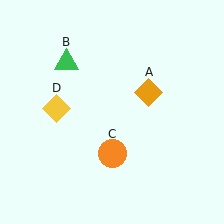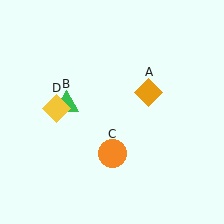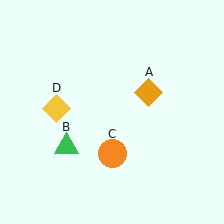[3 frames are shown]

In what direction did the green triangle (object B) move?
The green triangle (object B) moved down.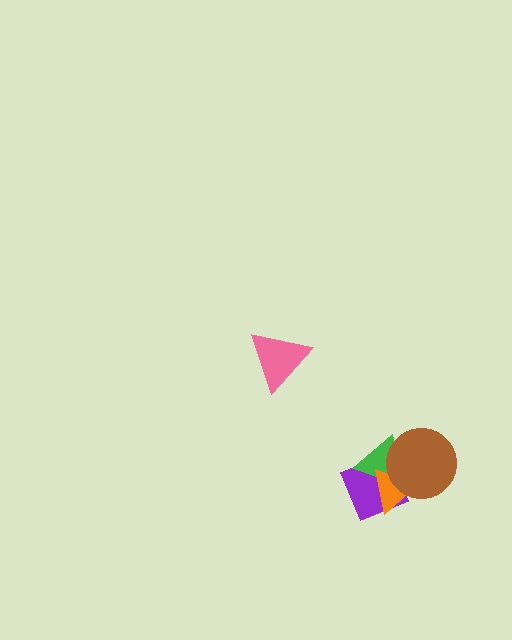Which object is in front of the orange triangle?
The brown circle is in front of the orange triangle.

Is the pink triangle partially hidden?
No, no other shape covers it.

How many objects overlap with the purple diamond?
3 objects overlap with the purple diamond.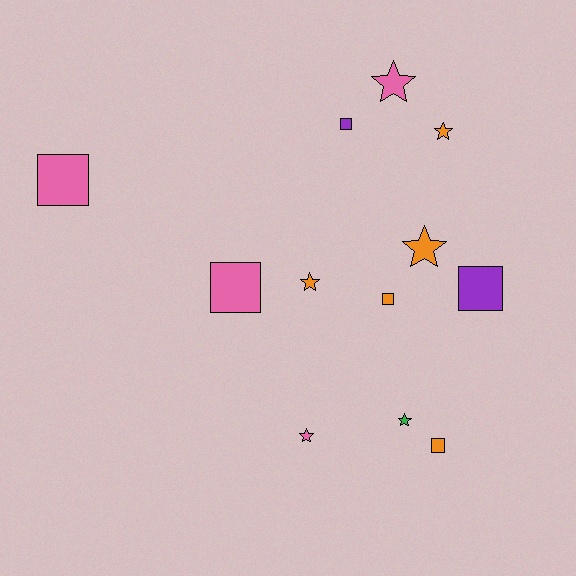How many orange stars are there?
There are 3 orange stars.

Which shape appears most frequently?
Square, with 6 objects.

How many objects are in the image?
There are 12 objects.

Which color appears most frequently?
Orange, with 5 objects.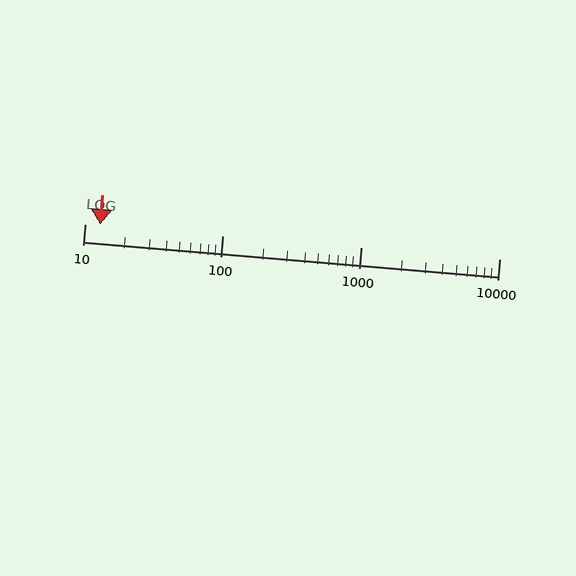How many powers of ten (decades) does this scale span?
The scale spans 3 decades, from 10 to 10000.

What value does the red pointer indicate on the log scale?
The pointer indicates approximately 13.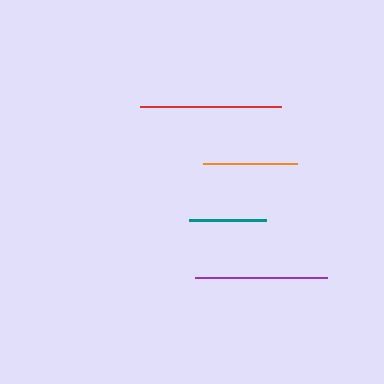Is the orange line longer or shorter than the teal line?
The orange line is longer than the teal line.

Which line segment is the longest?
The red line is the longest at approximately 141 pixels.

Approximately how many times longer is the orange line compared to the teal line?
The orange line is approximately 1.2 times the length of the teal line.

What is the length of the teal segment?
The teal segment is approximately 77 pixels long.